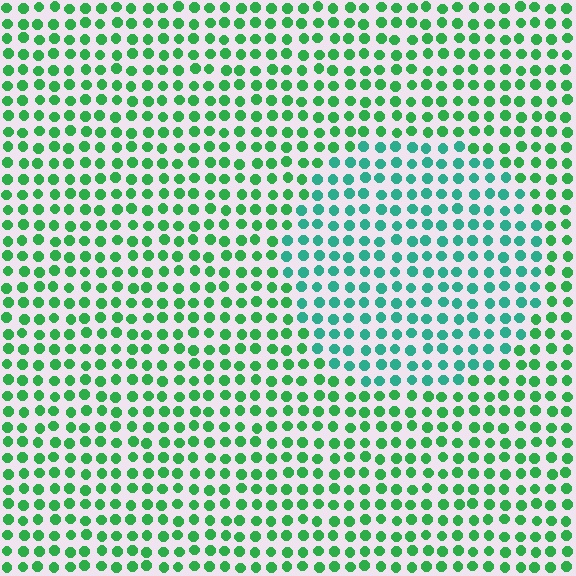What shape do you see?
I see a circle.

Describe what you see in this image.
The image is filled with small green elements in a uniform arrangement. A circle-shaped region is visible where the elements are tinted to a slightly different hue, forming a subtle color boundary.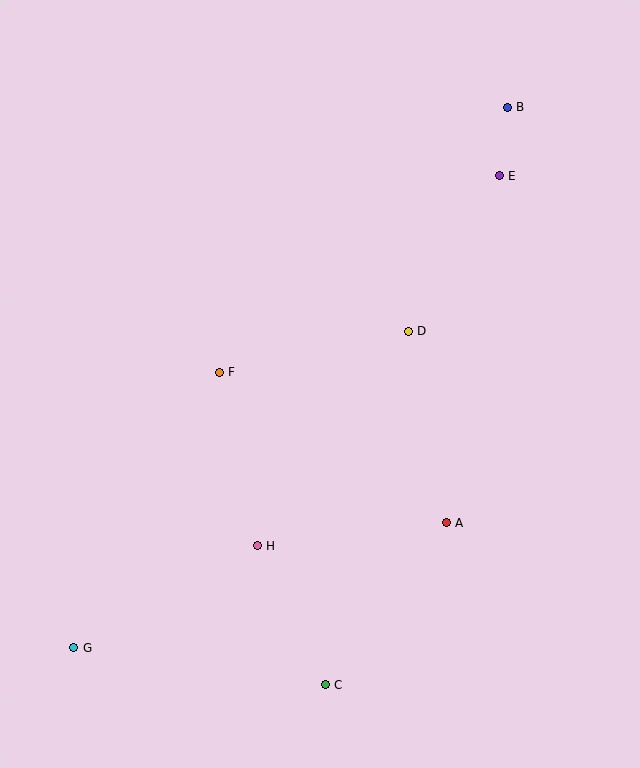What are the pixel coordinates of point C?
Point C is at (325, 685).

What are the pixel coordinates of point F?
Point F is at (219, 372).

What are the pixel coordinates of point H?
Point H is at (257, 546).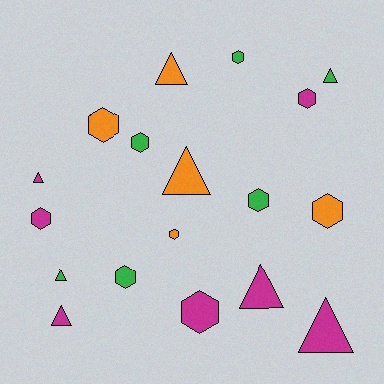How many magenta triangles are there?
There are 4 magenta triangles.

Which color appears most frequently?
Magenta, with 7 objects.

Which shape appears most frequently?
Hexagon, with 10 objects.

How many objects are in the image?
There are 18 objects.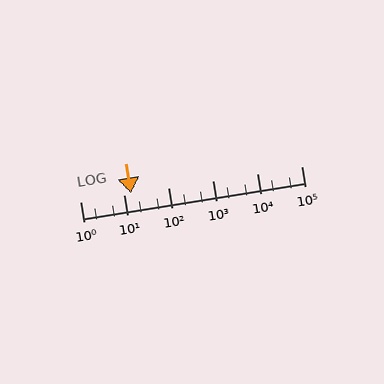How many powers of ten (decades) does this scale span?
The scale spans 5 decades, from 1 to 100000.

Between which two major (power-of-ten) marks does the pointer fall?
The pointer is between 10 and 100.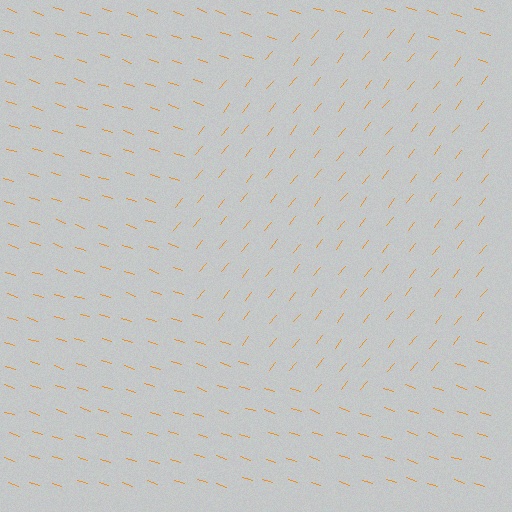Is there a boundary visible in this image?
Yes, there is a texture boundary formed by a change in line orientation.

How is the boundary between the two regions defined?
The boundary is defined purely by a change in line orientation (approximately 69 degrees difference). All lines are the same color and thickness.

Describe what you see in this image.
The image is filled with small orange line segments. A circle region in the image has lines oriented differently from the surrounding lines, creating a visible texture boundary.